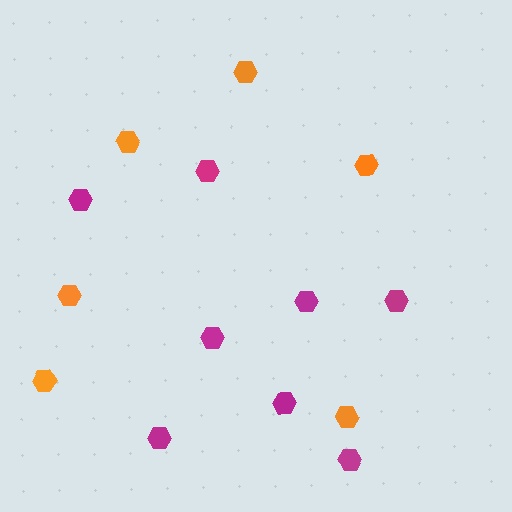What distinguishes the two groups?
There are 2 groups: one group of magenta hexagons (8) and one group of orange hexagons (6).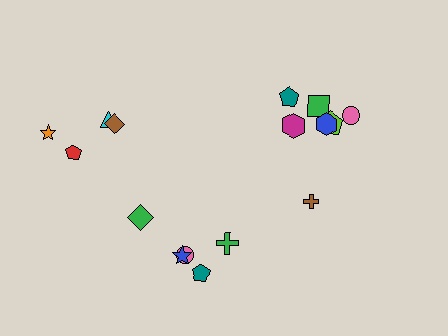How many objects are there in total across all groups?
There are 16 objects.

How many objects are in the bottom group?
There are 5 objects.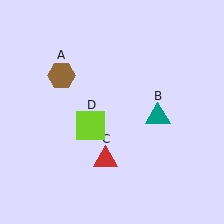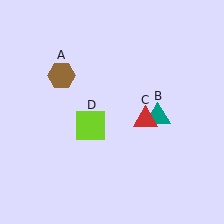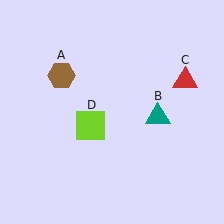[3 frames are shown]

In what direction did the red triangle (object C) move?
The red triangle (object C) moved up and to the right.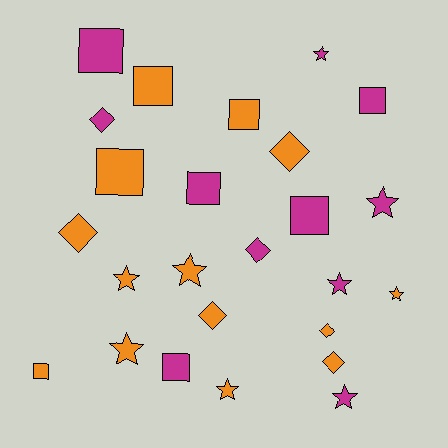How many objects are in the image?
There are 25 objects.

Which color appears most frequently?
Orange, with 14 objects.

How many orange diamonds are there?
There are 5 orange diamonds.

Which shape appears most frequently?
Star, with 9 objects.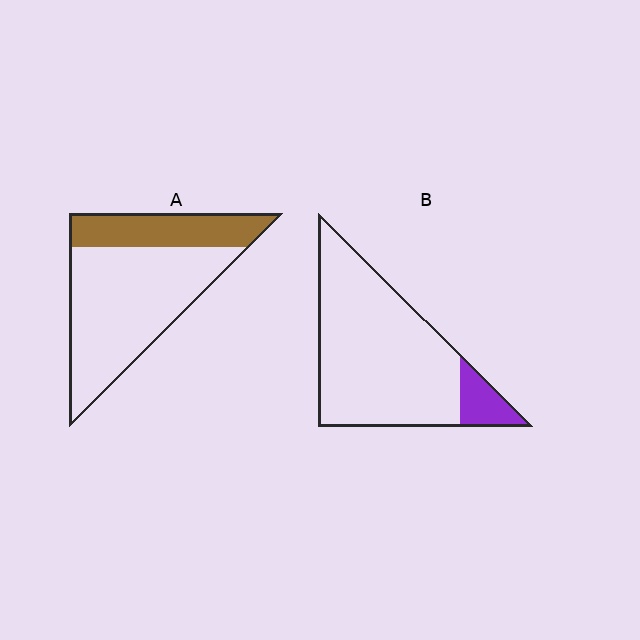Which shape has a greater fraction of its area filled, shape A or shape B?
Shape A.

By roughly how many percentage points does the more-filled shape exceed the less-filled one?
By roughly 20 percentage points (A over B).